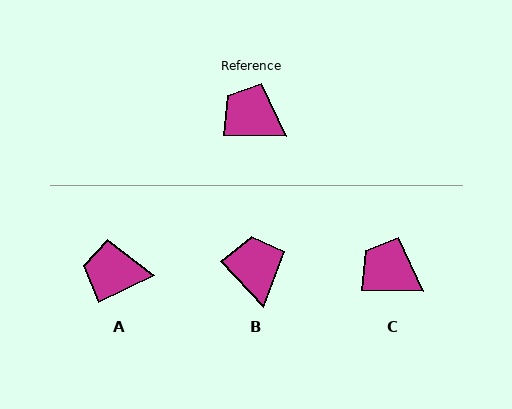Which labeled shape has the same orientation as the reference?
C.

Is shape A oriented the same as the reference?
No, it is off by about 27 degrees.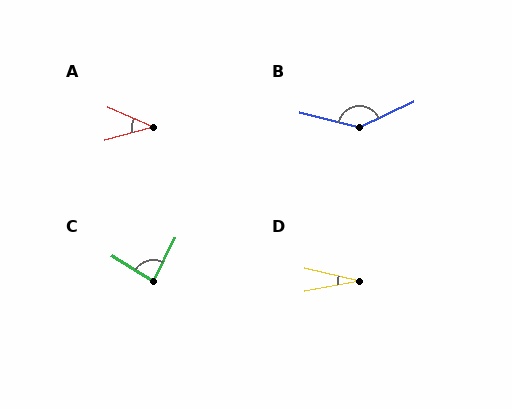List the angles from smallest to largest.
D (24°), A (38°), C (83°), B (141°).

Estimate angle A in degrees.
Approximately 38 degrees.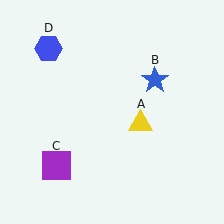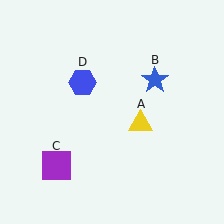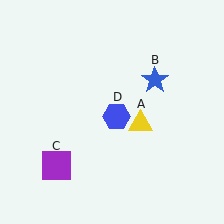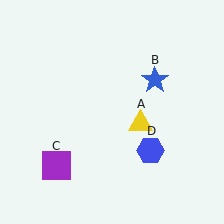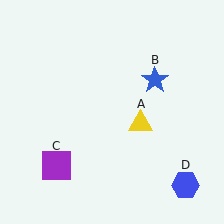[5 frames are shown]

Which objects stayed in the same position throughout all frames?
Yellow triangle (object A) and blue star (object B) and purple square (object C) remained stationary.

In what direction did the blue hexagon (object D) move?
The blue hexagon (object D) moved down and to the right.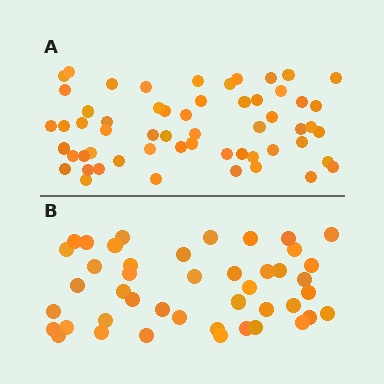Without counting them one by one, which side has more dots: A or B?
Region A (the top region) has more dots.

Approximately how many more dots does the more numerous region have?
Region A has approximately 15 more dots than region B.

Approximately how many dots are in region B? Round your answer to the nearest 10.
About 40 dots. (The exact count is 44, which rounds to 40.)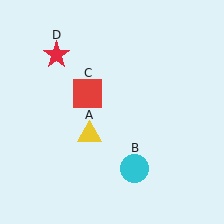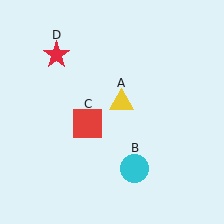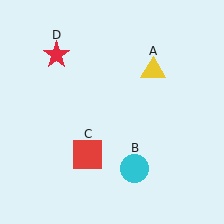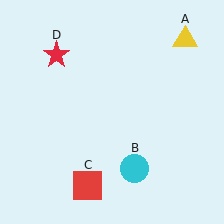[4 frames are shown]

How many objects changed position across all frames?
2 objects changed position: yellow triangle (object A), red square (object C).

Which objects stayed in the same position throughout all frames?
Cyan circle (object B) and red star (object D) remained stationary.